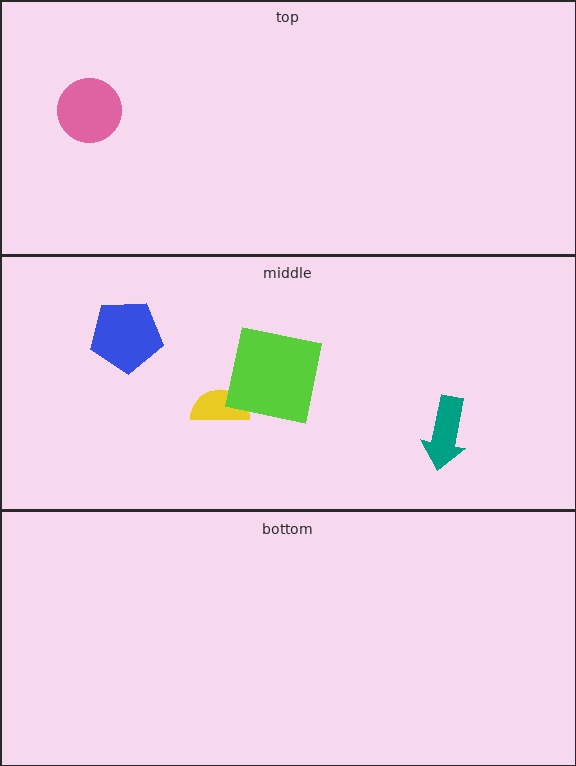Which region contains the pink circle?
The top region.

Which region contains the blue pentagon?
The middle region.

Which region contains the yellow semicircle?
The middle region.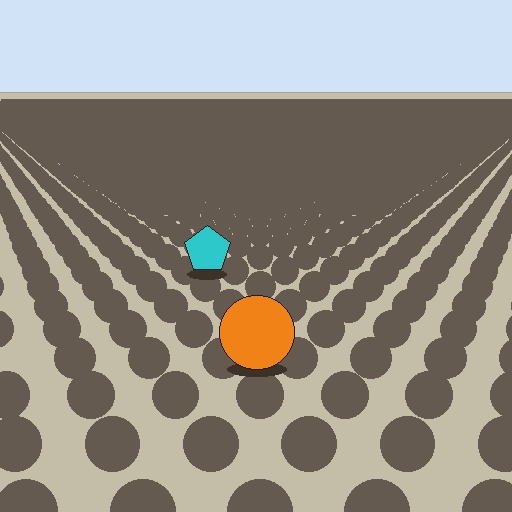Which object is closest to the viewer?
The orange circle is closest. The texture marks near it are larger and more spread out.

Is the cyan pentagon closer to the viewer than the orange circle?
No. The orange circle is closer — you can tell from the texture gradient: the ground texture is coarser near it.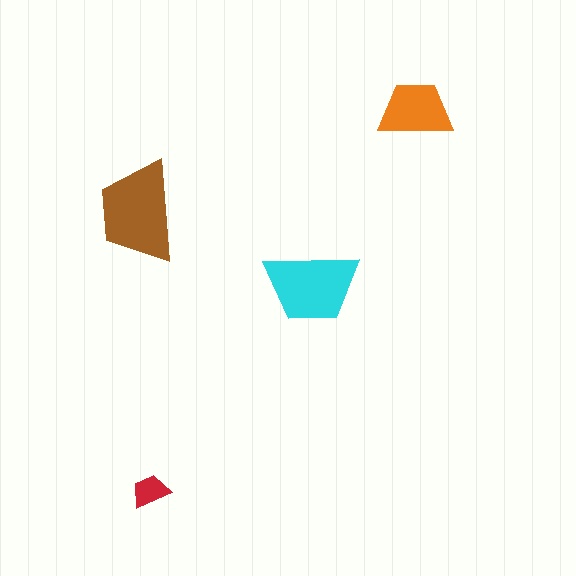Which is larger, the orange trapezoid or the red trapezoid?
The orange one.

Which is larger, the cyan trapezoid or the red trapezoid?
The cyan one.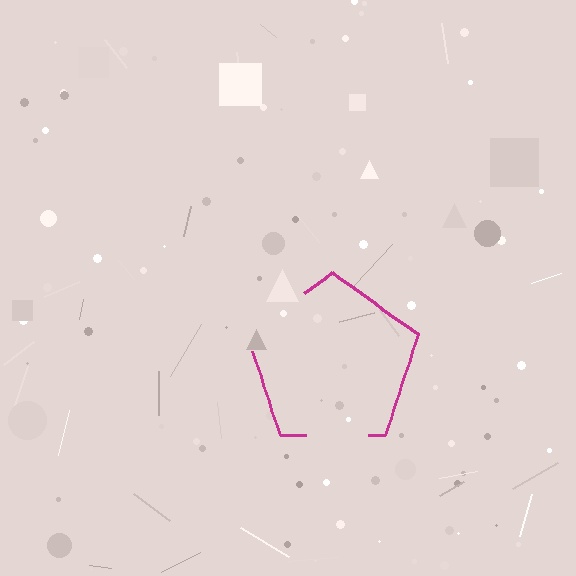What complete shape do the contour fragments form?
The contour fragments form a pentagon.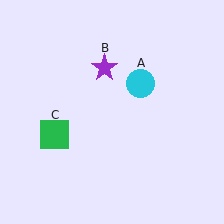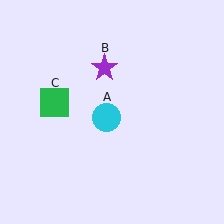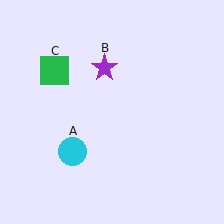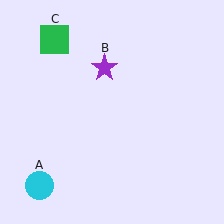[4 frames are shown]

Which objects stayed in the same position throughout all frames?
Purple star (object B) remained stationary.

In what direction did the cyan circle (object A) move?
The cyan circle (object A) moved down and to the left.